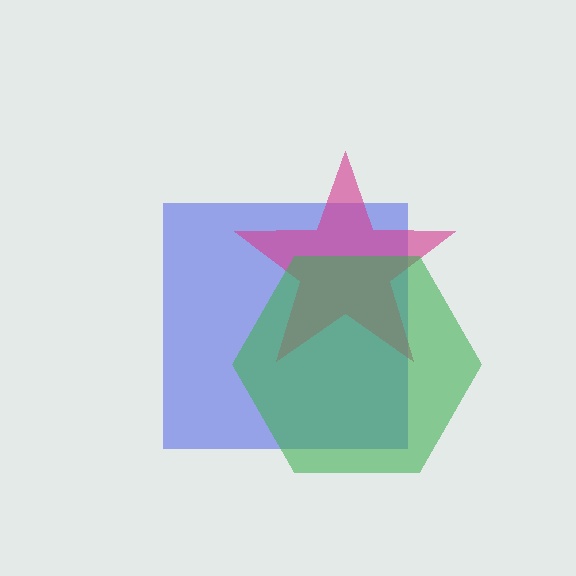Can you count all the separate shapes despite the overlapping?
Yes, there are 3 separate shapes.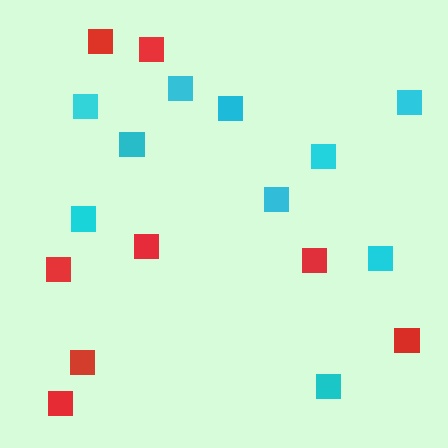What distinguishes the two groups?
There are 2 groups: one group of cyan squares (10) and one group of red squares (8).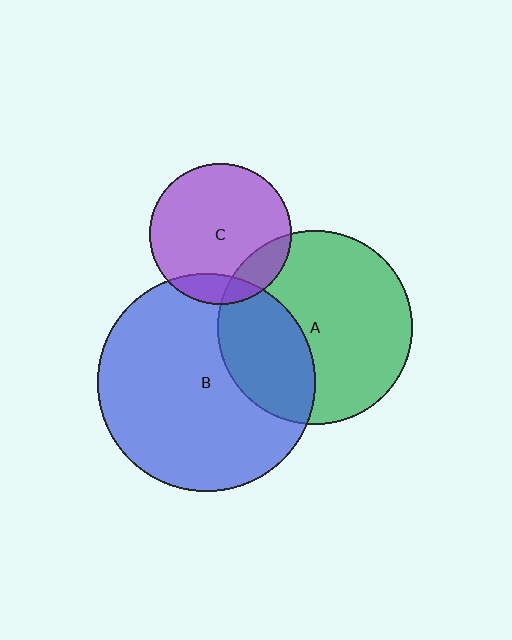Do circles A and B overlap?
Yes.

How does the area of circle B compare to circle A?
Approximately 1.3 times.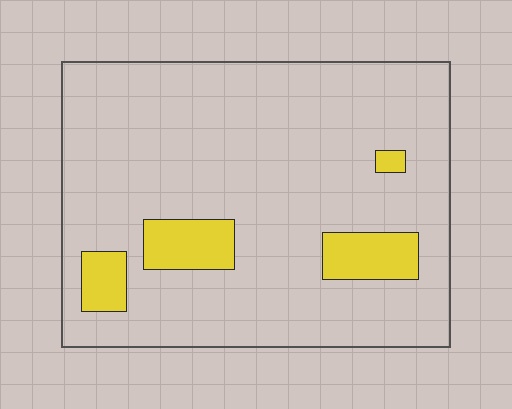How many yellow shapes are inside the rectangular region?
4.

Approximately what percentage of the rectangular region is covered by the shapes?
Approximately 10%.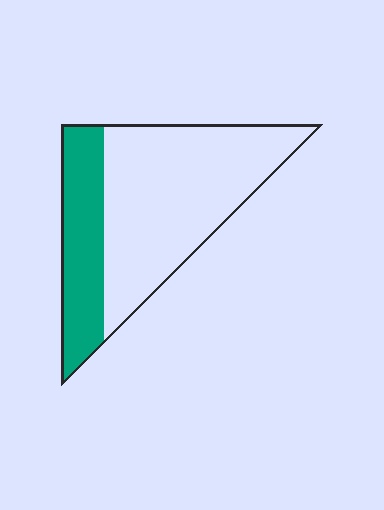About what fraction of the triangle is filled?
About one third (1/3).